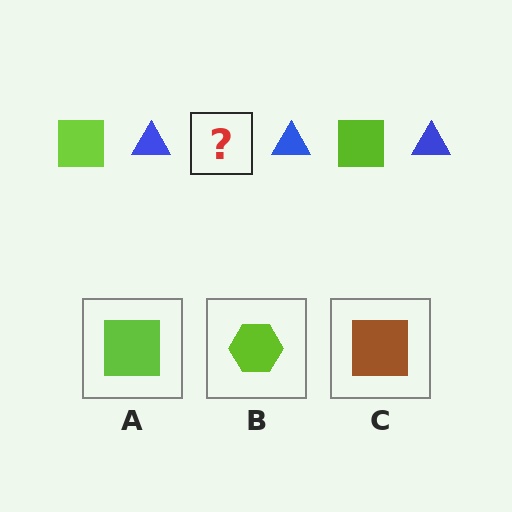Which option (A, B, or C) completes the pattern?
A.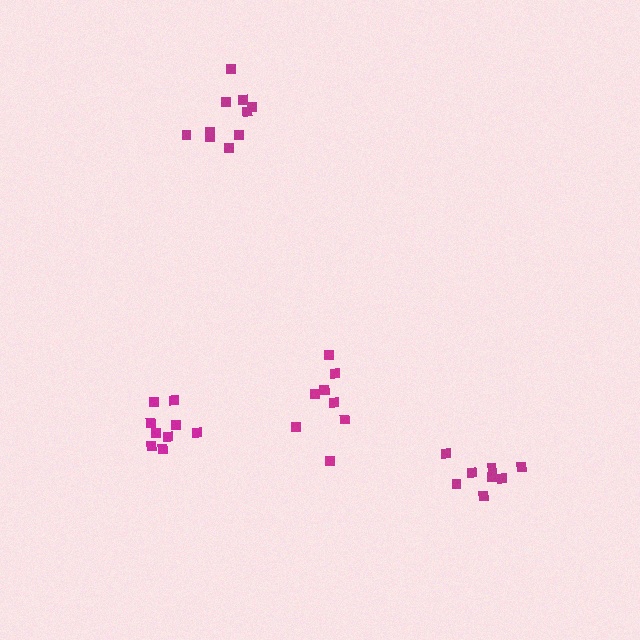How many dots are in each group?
Group 1: 10 dots, Group 2: 9 dots, Group 3: 8 dots, Group 4: 8 dots (35 total).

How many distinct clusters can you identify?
There are 4 distinct clusters.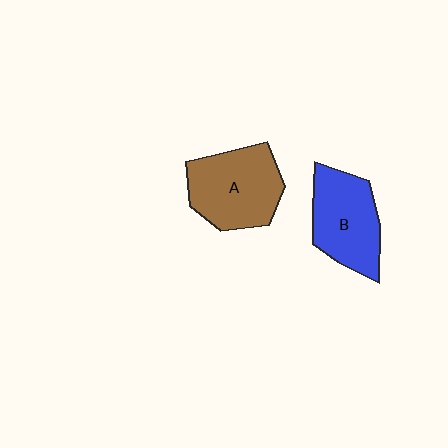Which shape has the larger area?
Shape A (brown).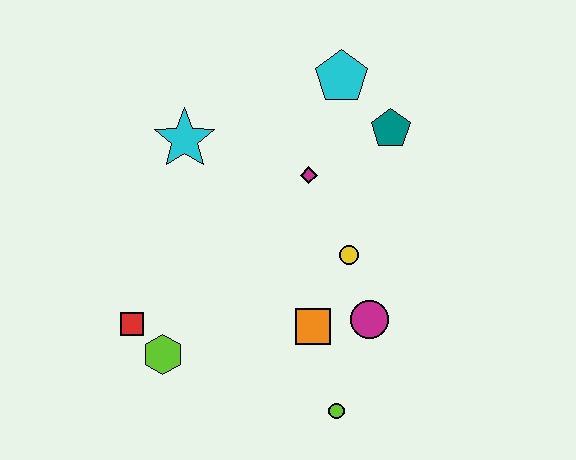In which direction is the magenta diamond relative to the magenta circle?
The magenta diamond is above the magenta circle.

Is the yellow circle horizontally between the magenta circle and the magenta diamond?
Yes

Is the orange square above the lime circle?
Yes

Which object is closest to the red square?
The lime hexagon is closest to the red square.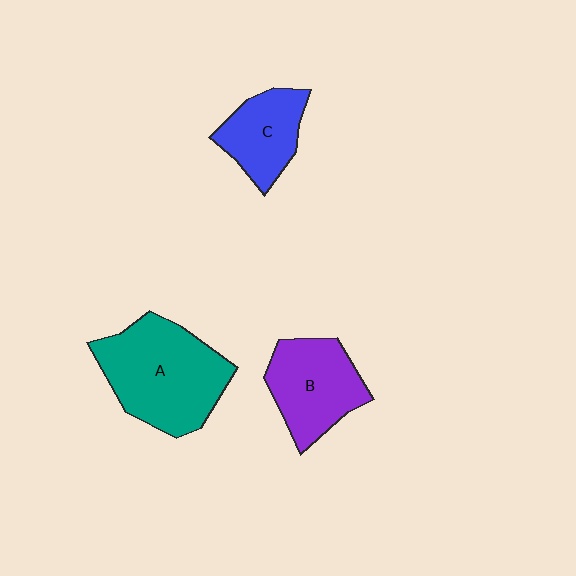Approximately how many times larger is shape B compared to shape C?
Approximately 1.3 times.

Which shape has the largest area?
Shape A (teal).